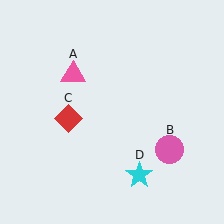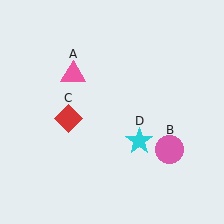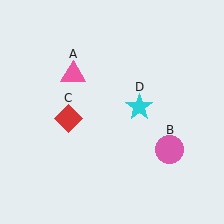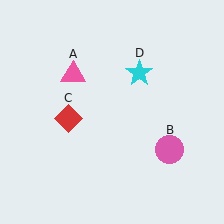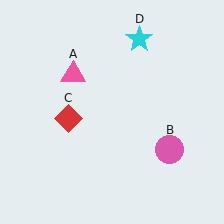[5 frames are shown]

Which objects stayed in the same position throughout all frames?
Pink triangle (object A) and pink circle (object B) and red diamond (object C) remained stationary.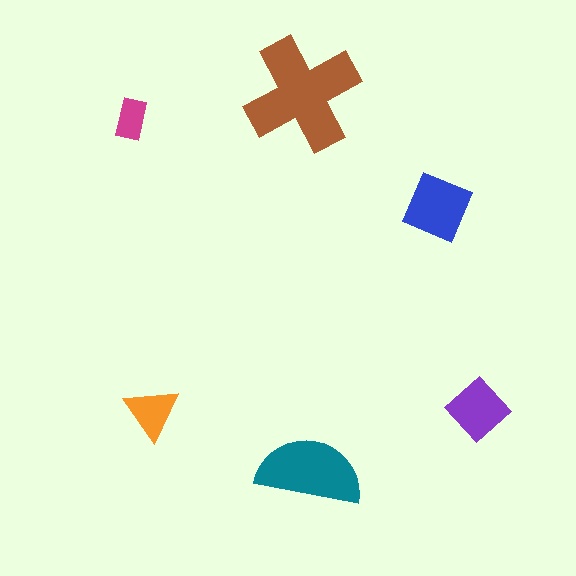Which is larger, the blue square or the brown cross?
The brown cross.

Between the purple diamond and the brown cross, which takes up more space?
The brown cross.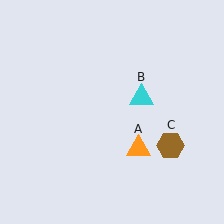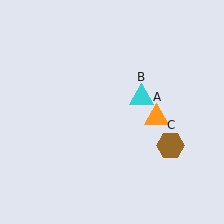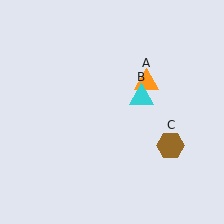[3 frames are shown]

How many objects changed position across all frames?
1 object changed position: orange triangle (object A).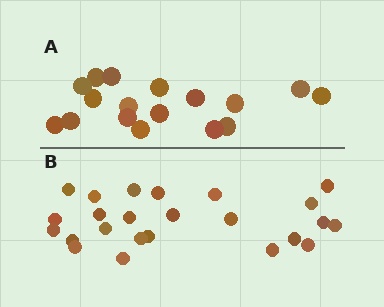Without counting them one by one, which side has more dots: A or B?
Region B (the bottom region) has more dots.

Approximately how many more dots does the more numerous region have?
Region B has roughly 8 or so more dots than region A.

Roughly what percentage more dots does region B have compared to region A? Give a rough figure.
About 40% more.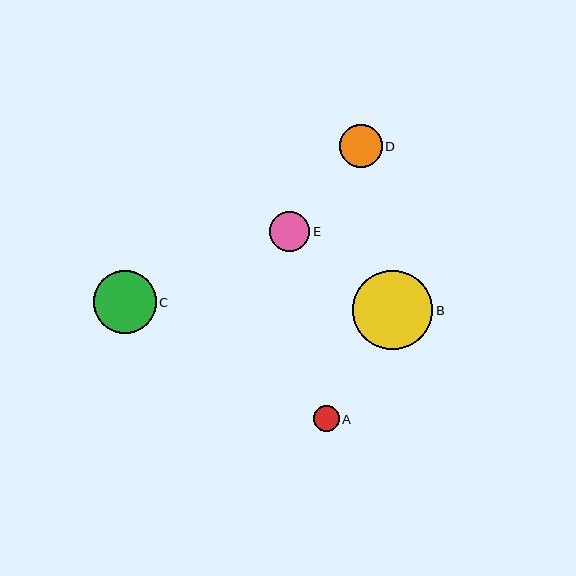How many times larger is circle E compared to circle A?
Circle E is approximately 1.5 times the size of circle A.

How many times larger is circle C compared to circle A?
Circle C is approximately 2.4 times the size of circle A.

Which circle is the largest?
Circle B is the largest with a size of approximately 80 pixels.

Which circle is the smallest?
Circle A is the smallest with a size of approximately 26 pixels.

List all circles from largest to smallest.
From largest to smallest: B, C, D, E, A.